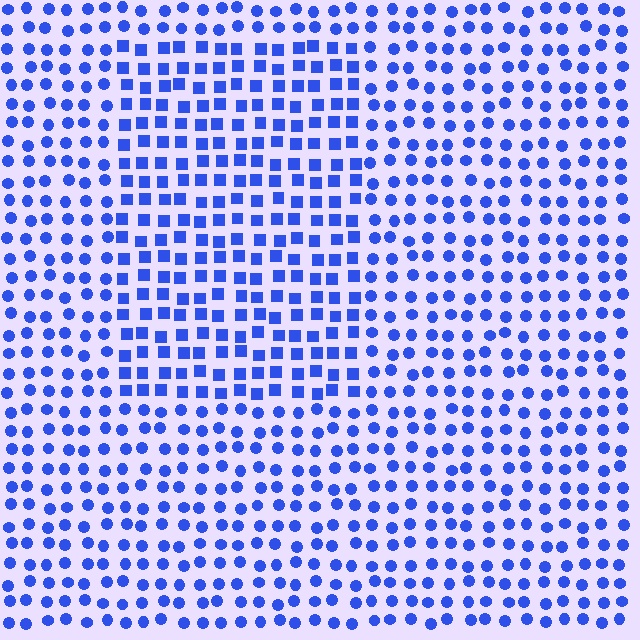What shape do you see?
I see a rectangle.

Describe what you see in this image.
The image is filled with small blue elements arranged in a uniform grid. A rectangle-shaped region contains squares, while the surrounding area contains circles. The boundary is defined purely by the change in element shape.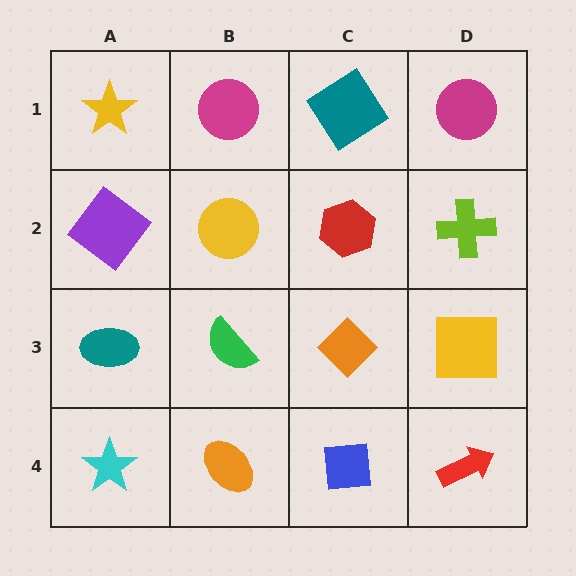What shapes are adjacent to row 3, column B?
A yellow circle (row 2, column B), an orange ellipse (row 4, column B), a teal ellipse (row 3, column A), an orange diamond (row 3, column C).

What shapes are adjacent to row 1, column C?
A red hexagon (row 2, column C), a magenta circle (row 1, column B), a magenta circle (row 1, column D).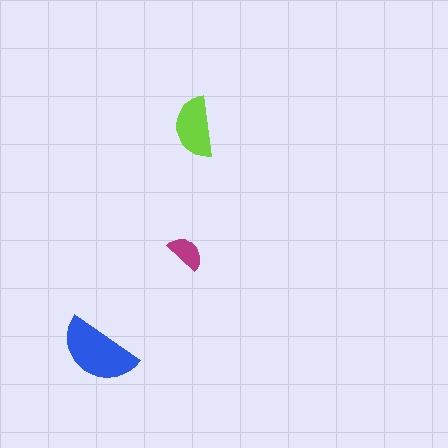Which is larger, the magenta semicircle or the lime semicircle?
The lime one.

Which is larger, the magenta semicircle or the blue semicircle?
The blue one.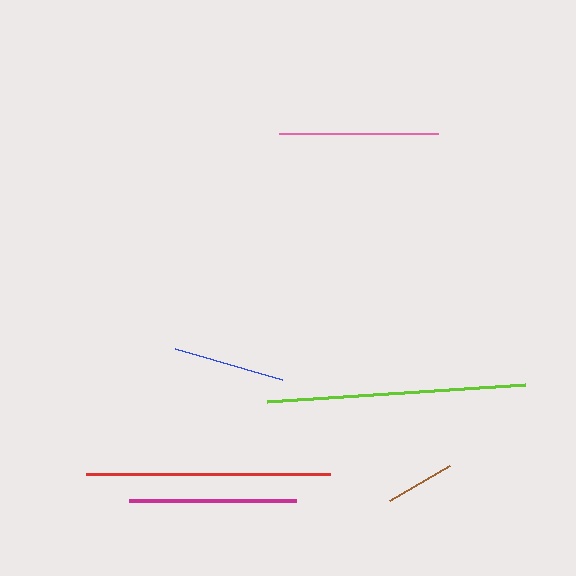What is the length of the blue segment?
The blue segment is approximately 110 pixels long.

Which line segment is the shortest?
The brown line is the shortest at approximately 69 pixels.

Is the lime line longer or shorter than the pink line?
The lime line is longer than the pink line.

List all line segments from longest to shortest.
From longest to shortest: lime, red, magenta, pink, blue, brown.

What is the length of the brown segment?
The brown segment is approximately 69 pixels long.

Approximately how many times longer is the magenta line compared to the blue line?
The magenta line is approximately 1.5 times the length of the blue line.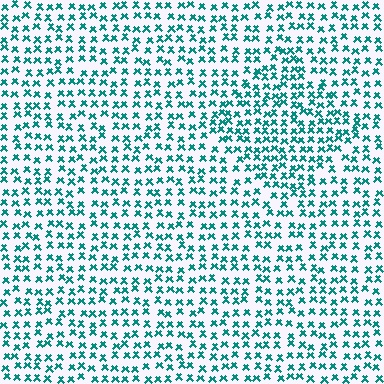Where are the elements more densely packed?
The elements are more densely packed inside the diamond boundary.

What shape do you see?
I see a diamond.